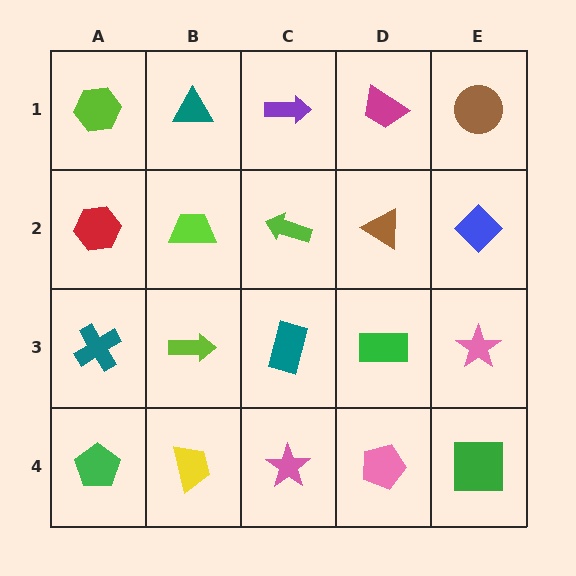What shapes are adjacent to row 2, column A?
A lime hexagon (row 1, column A), a teal cross (row 3, column A), a lime trapezoid (row 2, column B).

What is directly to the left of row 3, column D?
A teal rectangle.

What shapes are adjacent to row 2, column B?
A teal triangle (row 1, column B), a lime arrow (row 3, column B), a red hexagon (row 2, column A), a lime arrow (row 2, column C).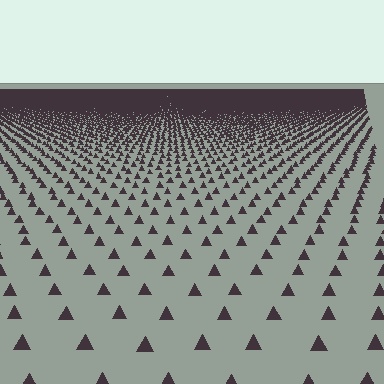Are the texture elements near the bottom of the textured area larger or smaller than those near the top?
Larger. Near the bottom, elements are closer to the viewer and appear at a bigger on-screen size.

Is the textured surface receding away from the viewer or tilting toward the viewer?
The surface is receding away from the viewer. Texture elements get smaller and denser toward the top.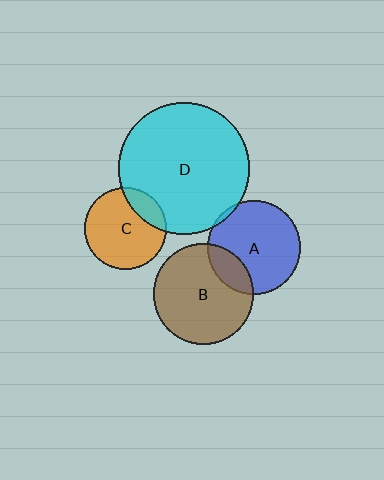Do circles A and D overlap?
Yes.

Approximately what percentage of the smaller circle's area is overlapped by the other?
Approximately 5%.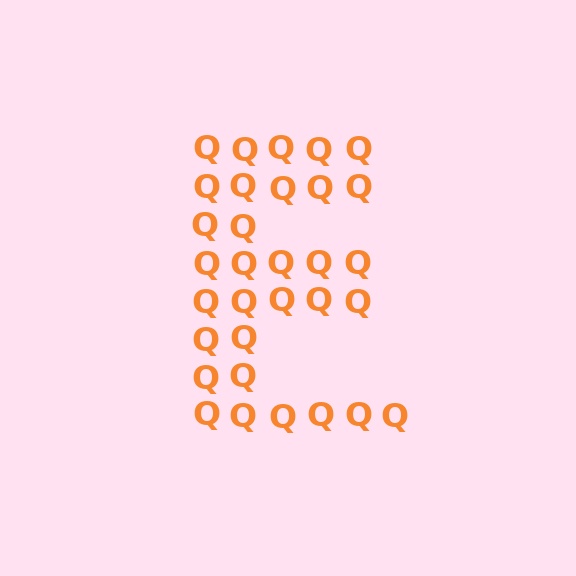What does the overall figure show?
The overall figure shows the letter E.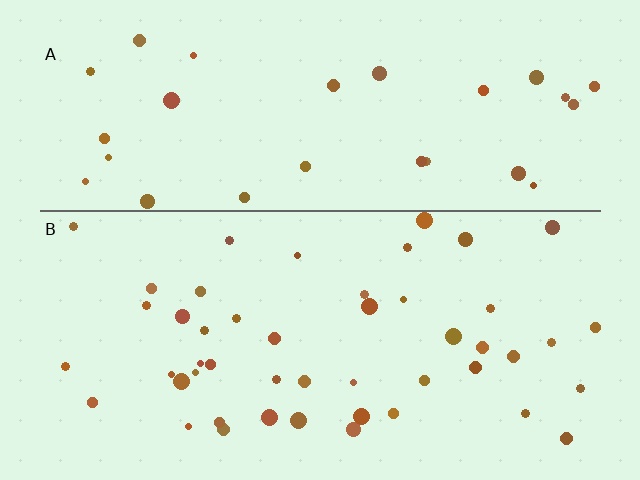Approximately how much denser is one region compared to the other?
Approximately 1.6× — region B over region A.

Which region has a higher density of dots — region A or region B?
B (the bottom).